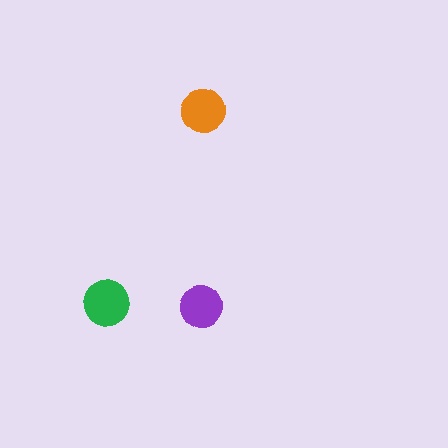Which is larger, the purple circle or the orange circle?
The orange one.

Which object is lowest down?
The purple circle is bottommost.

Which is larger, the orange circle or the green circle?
The green one.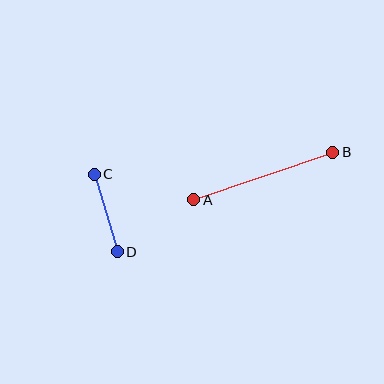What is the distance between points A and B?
The distance is approximately 147 pixels.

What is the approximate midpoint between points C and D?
The midpoint is at approximately (106, 213) pixels.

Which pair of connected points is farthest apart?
Points A and B are farthest apart.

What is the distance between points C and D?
The distance is approximately 81 pixels.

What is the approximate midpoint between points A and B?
The midpoint is at approximately (263, 176) pixels.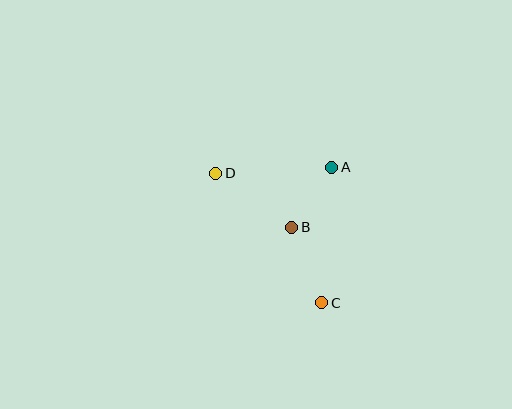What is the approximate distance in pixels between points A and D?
The distance between A and D is approximately 116 pixels.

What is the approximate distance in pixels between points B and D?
The distance between B and D is approximately 93 pixels.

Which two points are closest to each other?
Points A and B are closest to each other.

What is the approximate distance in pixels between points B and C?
The distance between B and C is approximately 81 pixels.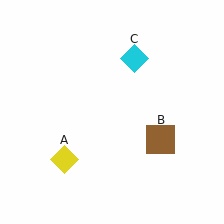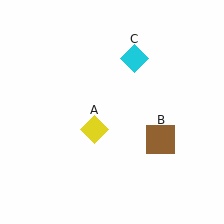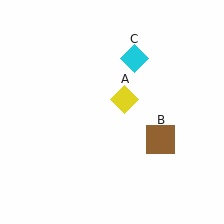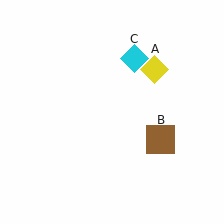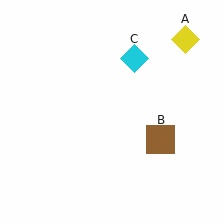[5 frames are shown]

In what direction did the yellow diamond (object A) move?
The yellow diamond (object A) moved up and to the right.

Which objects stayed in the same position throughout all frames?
Brown square (object B) and cyan diamond (object C) remained stationary.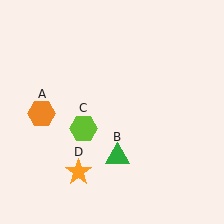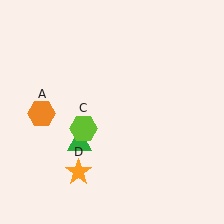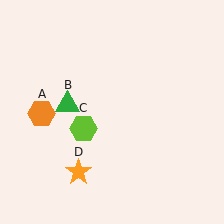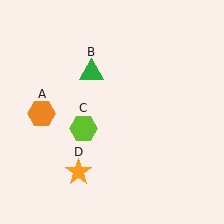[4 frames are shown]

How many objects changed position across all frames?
1 object changed position: green triangle (object B).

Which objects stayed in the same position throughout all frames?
Orange hexagon (object A) and lime hexagon (object C) and orange star (object D) remained stationary.